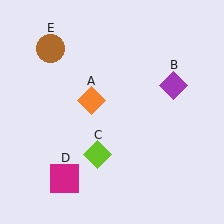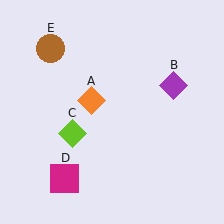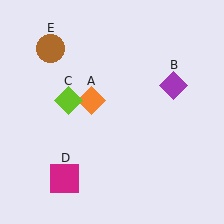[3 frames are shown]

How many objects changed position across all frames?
1 object changed position: lime diamond (object C).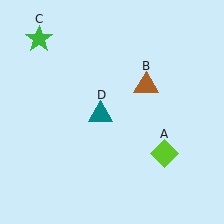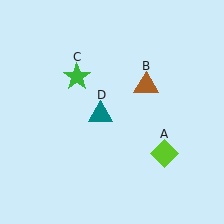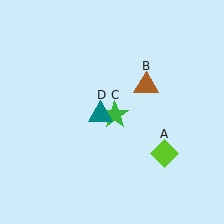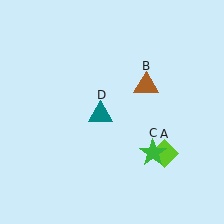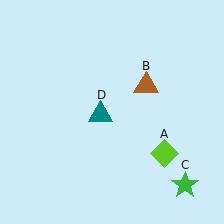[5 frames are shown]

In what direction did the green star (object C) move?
The green star (object C) moved down and to the right.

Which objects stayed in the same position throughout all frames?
Lime diamond (object A) and brown triangle (object B) and teal triangle (object D) remained stationary.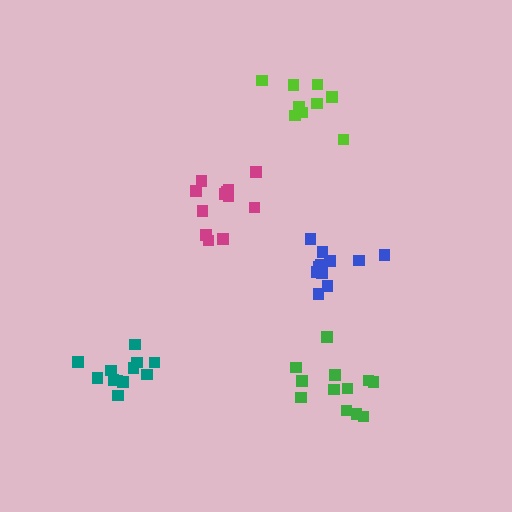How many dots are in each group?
Group 1: 12 dots, Group 2: 12 dots, Group 3: 11 dots, Group 4: 13 dots, Group 5: 9 dots (57 total).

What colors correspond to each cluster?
The clusters are colored: green, magenta, blue, teal, lime.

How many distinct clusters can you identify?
There are 5 distinct clusters.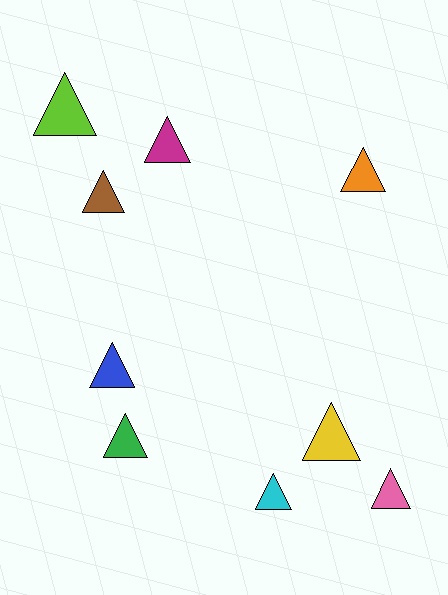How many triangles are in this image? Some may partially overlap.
There are 9 triangles.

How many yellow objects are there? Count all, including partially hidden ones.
There is 1 yellow object.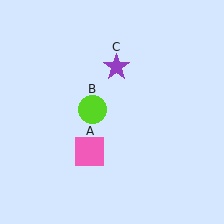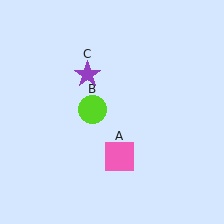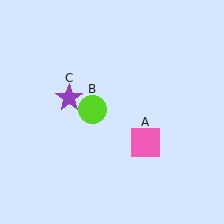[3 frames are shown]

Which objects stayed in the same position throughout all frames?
Lime circle (object B) remained stationary.